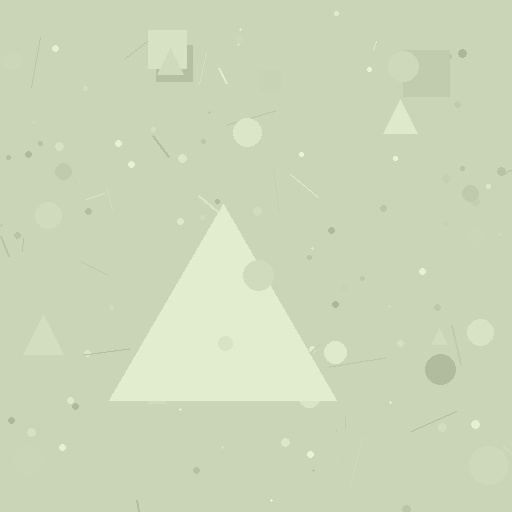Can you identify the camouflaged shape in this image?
The camouflaged shape is a triangle.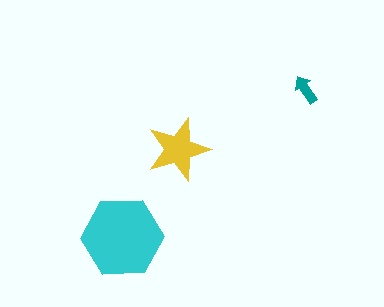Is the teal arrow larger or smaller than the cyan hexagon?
Smaller.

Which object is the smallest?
The teal arrow.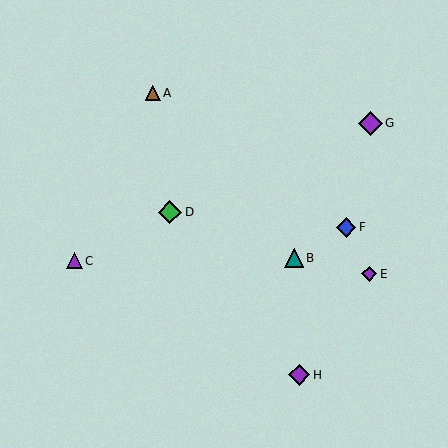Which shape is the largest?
The purple diamond (labeled G) is the largest.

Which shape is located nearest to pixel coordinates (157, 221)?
The green diamond (labeled D) at (170, 212) is nearest to that location.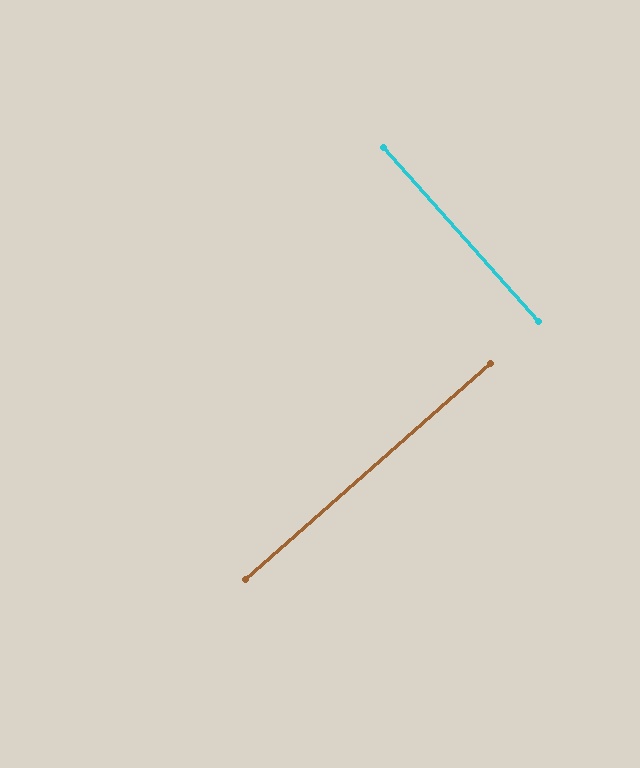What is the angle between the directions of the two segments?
Approximately 90 degrees.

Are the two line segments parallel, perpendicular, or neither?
Perpendicular — they meet at approximately 90°.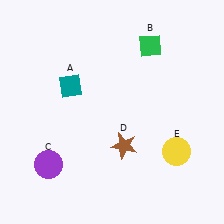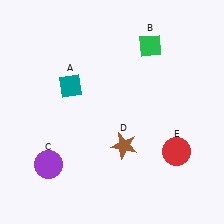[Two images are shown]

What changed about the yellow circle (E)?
In Image 1, E is yellow. In Image 2, it changed to red.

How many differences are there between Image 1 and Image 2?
There is 1 difference between the two images.